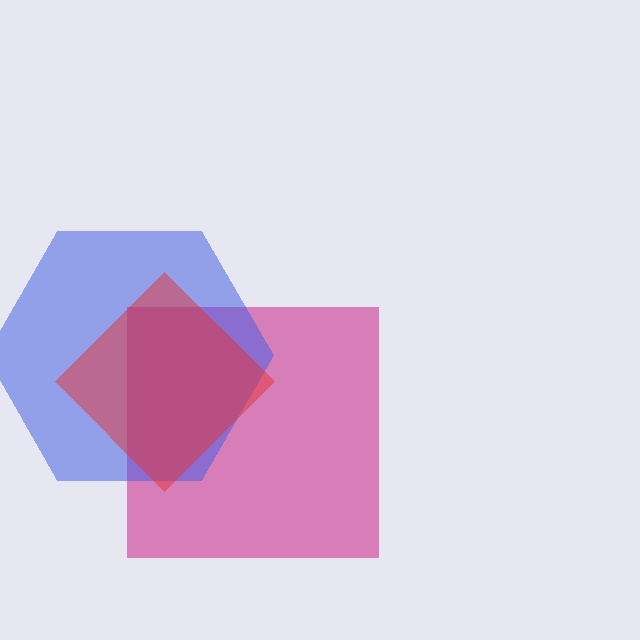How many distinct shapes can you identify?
There are 3 distinct shapes: a magenta square, a blue hexagon, a red diamond.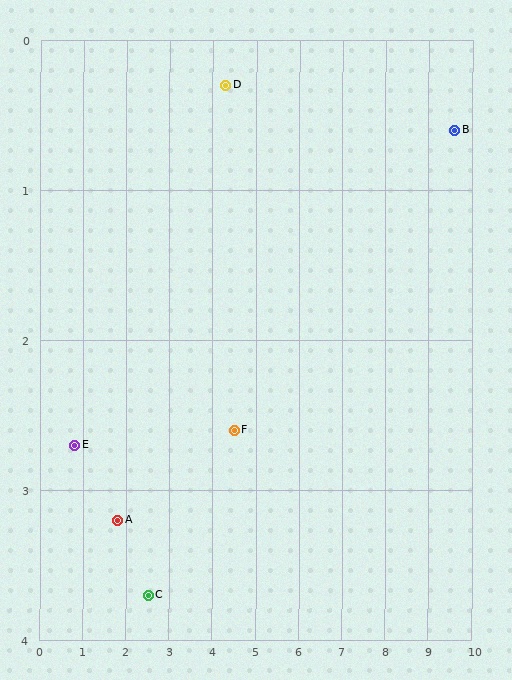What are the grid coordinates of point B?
Point B is at approximately (9.6, 0.6).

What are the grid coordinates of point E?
Point E is at approximately (0.8, 2.7).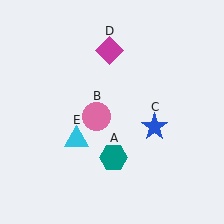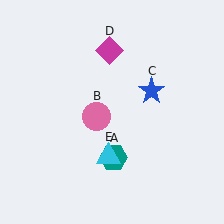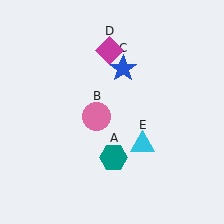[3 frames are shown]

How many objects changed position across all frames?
2 objects changed position: blue star (object C), cyan triangle (object E).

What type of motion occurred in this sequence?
The blue star (object C), cyan triangle (object E) rotated counterclockwise around the center of the scene.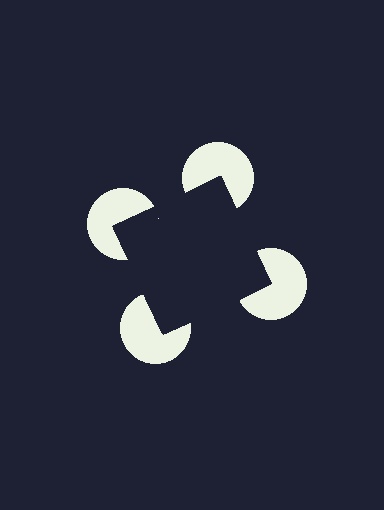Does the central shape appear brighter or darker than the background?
It typically appears slightly darker than the background, even though no actual brightness change is drawn.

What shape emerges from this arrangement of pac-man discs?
An illusory square — its edges are inferred from the aligned wedge cuts in the pac-man discs, not physically drawn.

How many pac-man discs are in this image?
There are 4 — one at each vertex of the illusory square.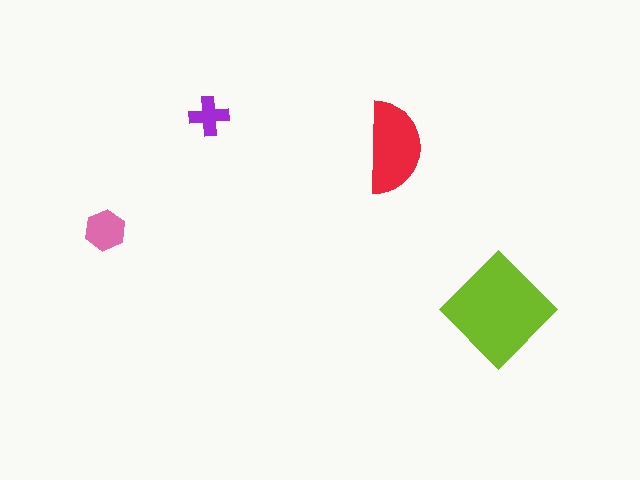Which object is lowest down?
The lime diamond is bottommost.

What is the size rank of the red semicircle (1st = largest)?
2nd.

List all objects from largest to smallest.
The lime diamond, the red semicircle, the pink hexagon, the purple cross.